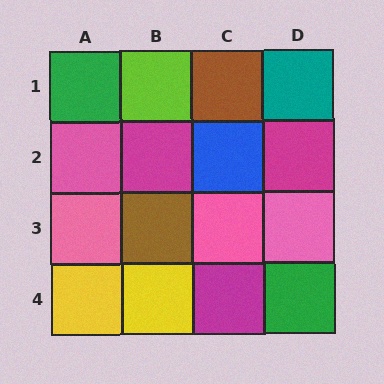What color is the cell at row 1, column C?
Brown.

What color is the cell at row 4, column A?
Yellow.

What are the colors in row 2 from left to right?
Pink, magenta, blue, magenta.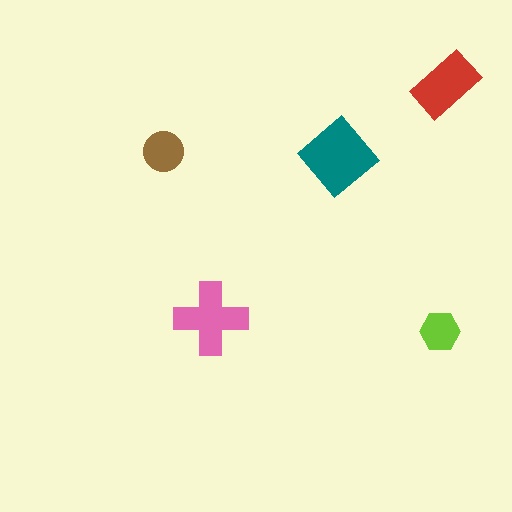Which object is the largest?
The teal diamond.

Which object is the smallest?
The lime hexagon.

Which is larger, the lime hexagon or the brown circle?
The brown circle.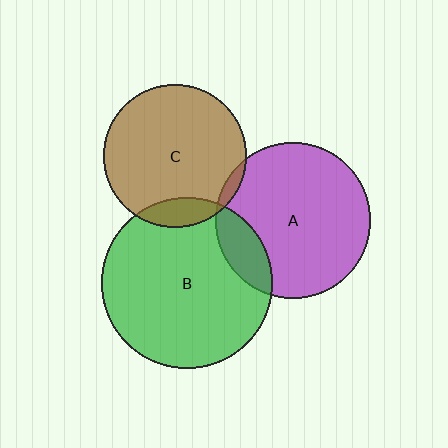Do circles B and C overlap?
Yes.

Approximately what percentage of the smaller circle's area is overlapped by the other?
Approximately 10%.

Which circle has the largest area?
Circle B (green).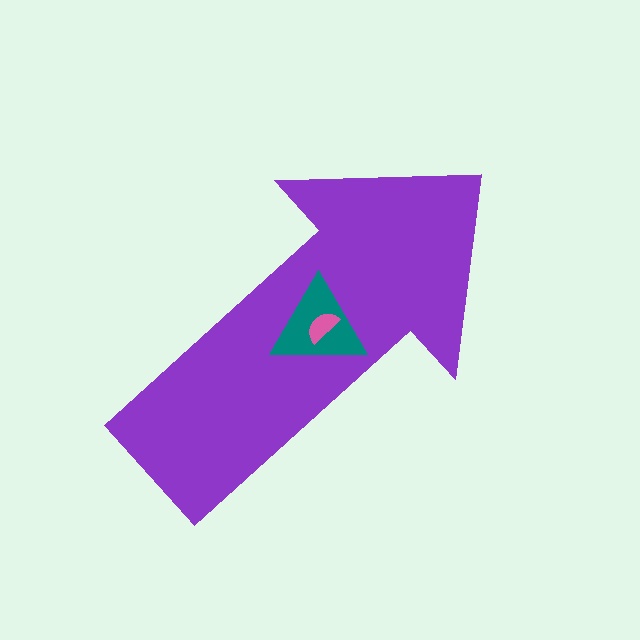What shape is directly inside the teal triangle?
The pink semicircle.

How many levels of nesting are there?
3.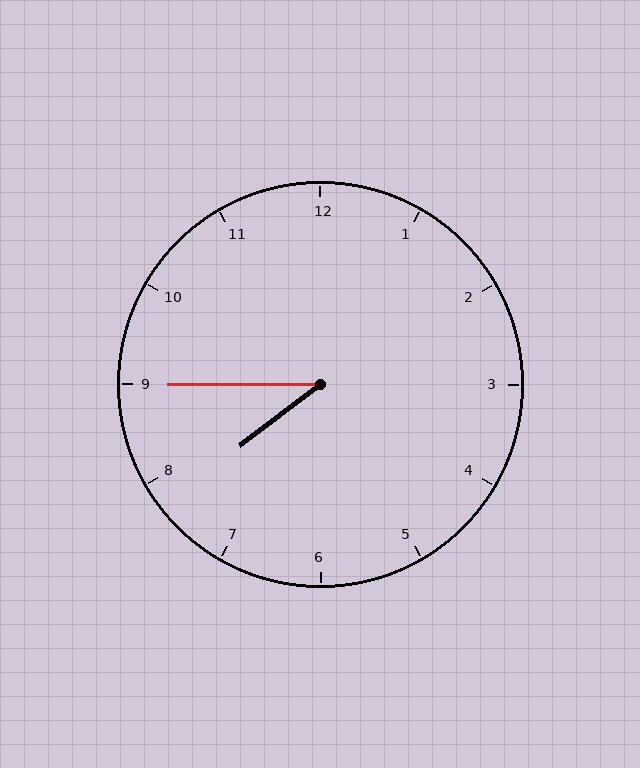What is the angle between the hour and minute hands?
Approximately 38 degrees.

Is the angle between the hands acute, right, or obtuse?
It is acute.